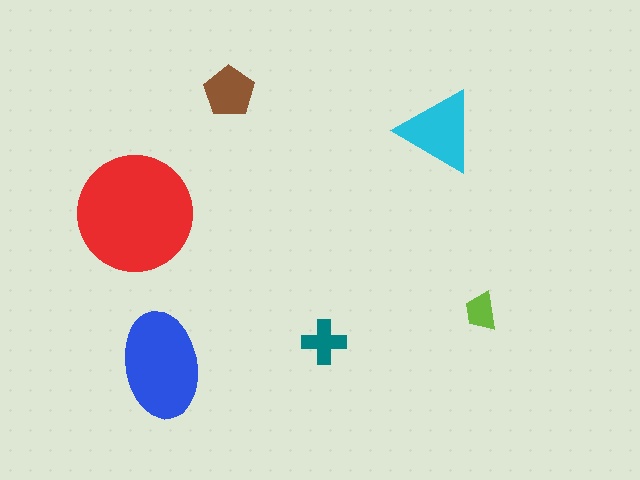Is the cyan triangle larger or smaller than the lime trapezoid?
Larger.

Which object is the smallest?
The lime trapezoid.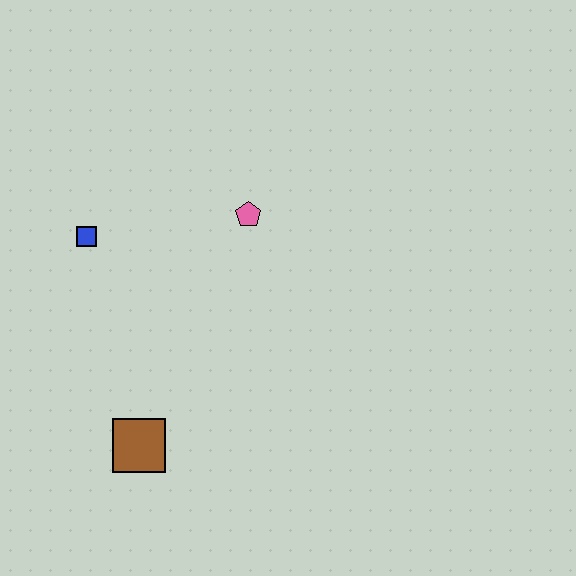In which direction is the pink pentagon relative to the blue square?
The pink pentagon is to the right of the blue square.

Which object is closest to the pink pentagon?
The blue square is closest to the pink pentagon.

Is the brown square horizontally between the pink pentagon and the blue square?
Yes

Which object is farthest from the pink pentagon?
The brown square is farthest from the pink pentagon.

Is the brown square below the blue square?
Yes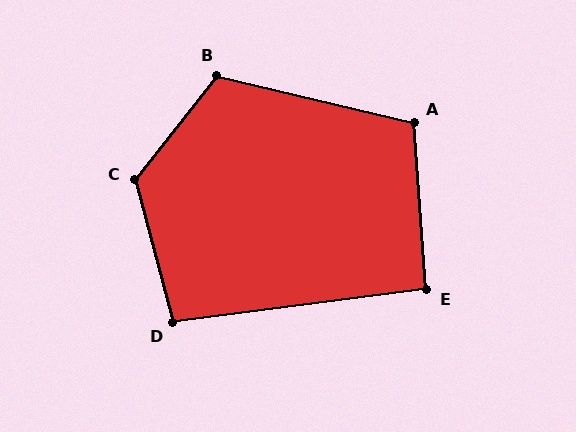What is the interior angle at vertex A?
Approximately 108 degrees (obtuse).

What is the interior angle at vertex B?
Approximately 115 degrees (obtuse).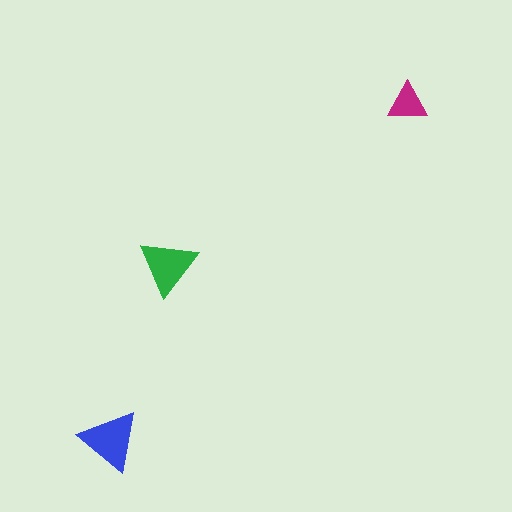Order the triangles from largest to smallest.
the blue one, the green one, the magenta one.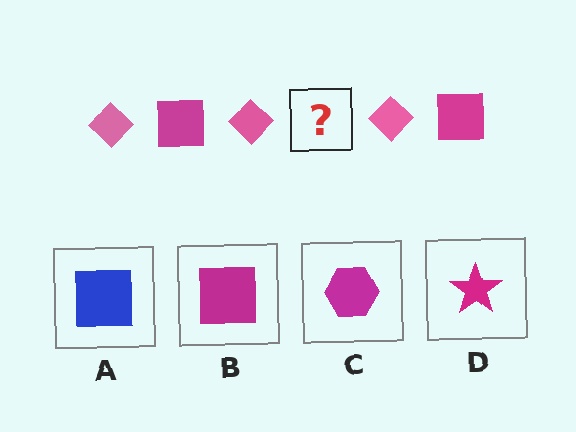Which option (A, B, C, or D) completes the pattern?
B.